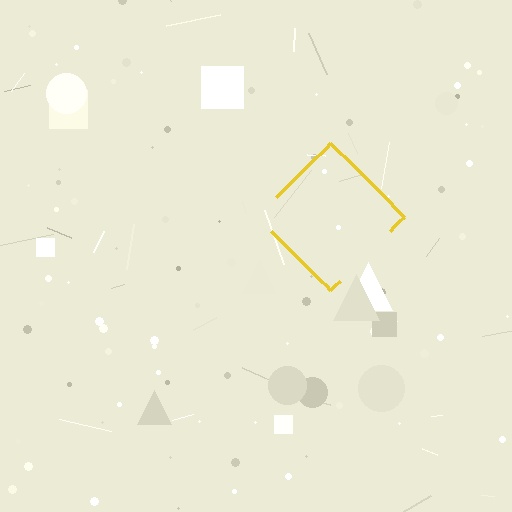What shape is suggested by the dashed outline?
The dashed outline suggests a diamond.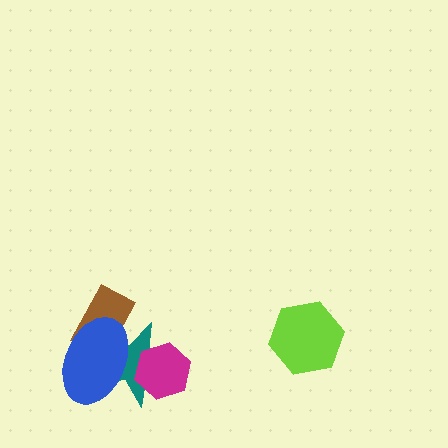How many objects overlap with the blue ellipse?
2 objects overlap with the blue ellipse.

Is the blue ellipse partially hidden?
No, no other shape covers it.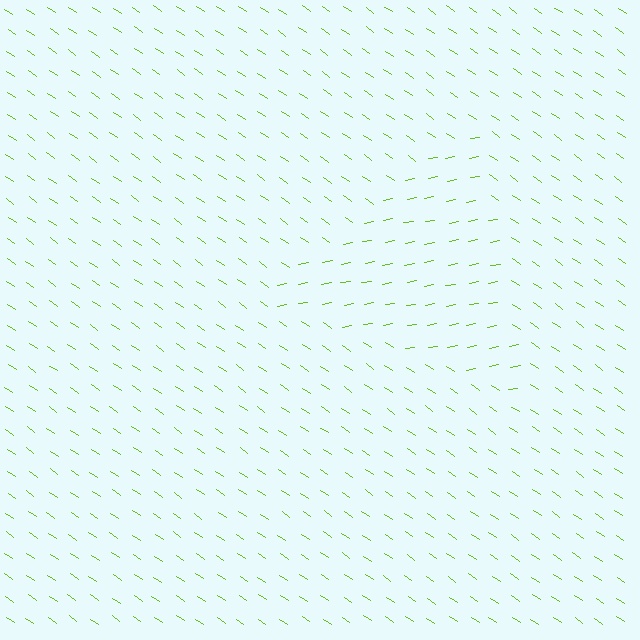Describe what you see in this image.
The image is filled with small lime line segments. A triangle region in the image has lines oriented differently from the surrounding lines, creating a visible texture boundary.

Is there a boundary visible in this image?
Yes, there is a texture boundary formed by a change in line orientation.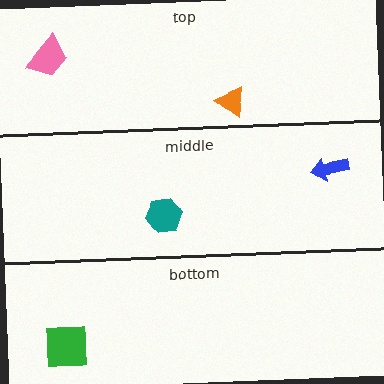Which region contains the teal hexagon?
The middle region.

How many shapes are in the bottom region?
1.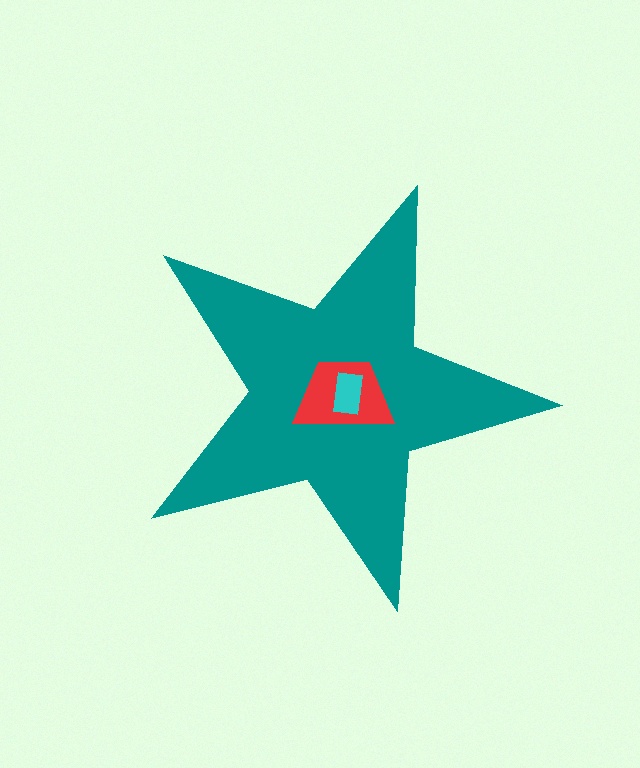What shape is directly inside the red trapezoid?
The cyan rectangle.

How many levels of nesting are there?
3.